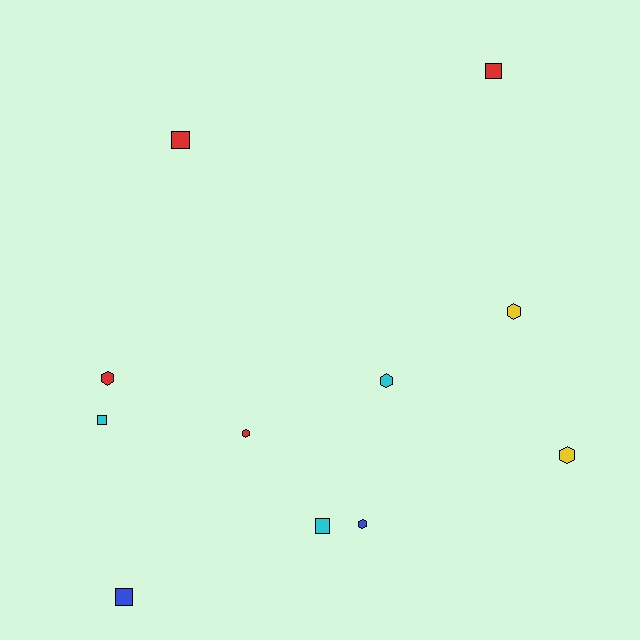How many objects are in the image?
There are 11 objects.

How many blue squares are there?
There is 1 blue square.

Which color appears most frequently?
Red, with 4 objects.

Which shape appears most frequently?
Hexagon, with 6 objects.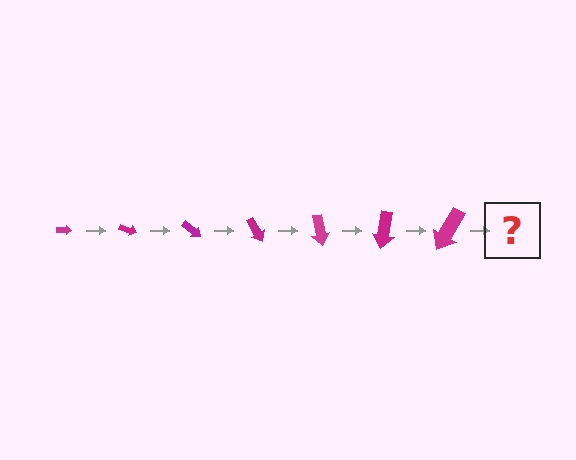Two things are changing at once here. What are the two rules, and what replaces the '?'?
The two rules are that the arrow grows larger each step and it rotates 20 degrees each step. The '?' should be an arrow, larger than the previous one and rotated 140 degrees from the start.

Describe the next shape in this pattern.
It should be an arrow, larger than the previous one and rotated 140 degrees from the start.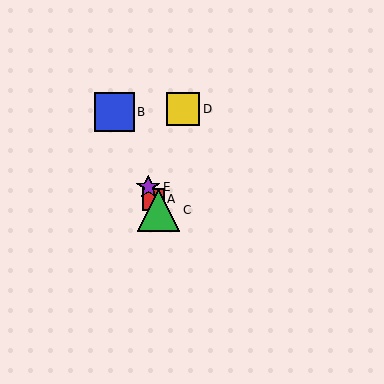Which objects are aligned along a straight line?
Objects A, B, C, E are aligned along a straight line.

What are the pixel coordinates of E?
Object E is at (148, 187).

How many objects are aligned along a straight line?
4 objects (A, B, C, E) are aligned along a straight line.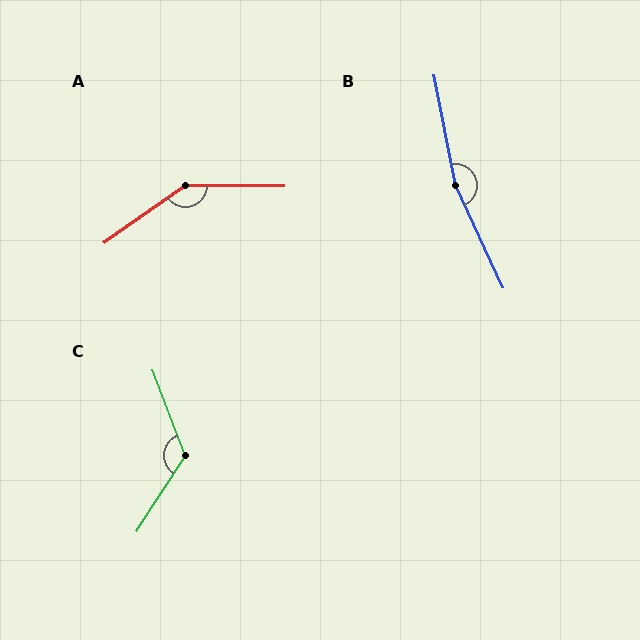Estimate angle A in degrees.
Approximately 145 degrees.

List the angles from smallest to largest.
C (126°), A (145°), B (166°).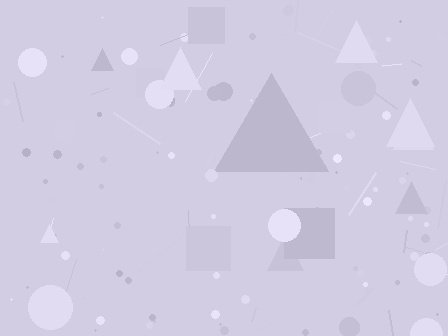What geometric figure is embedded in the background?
A triangle is embedded in the background.